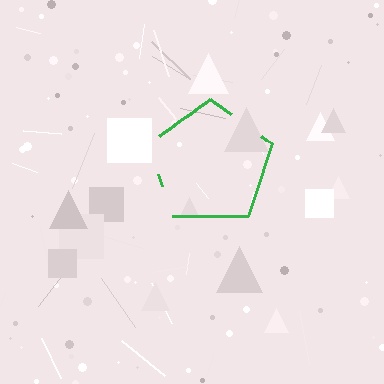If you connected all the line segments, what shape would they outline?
They would outline a pentagon.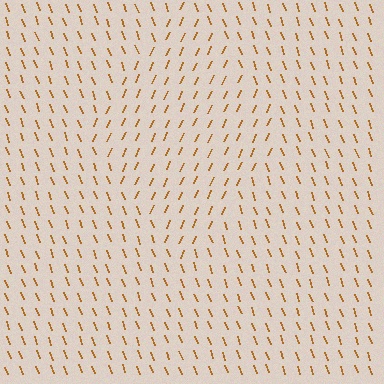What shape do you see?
I see a diamond.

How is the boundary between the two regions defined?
The boundary is defined purely by a change in line orientation (approximately 45 degrees difference). All lines are the same color and thickness.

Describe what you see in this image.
The image is filled with small brown line segments. A diamond region in the image has lines oriented differently from the surrounding lines, creating a visible texture boundary.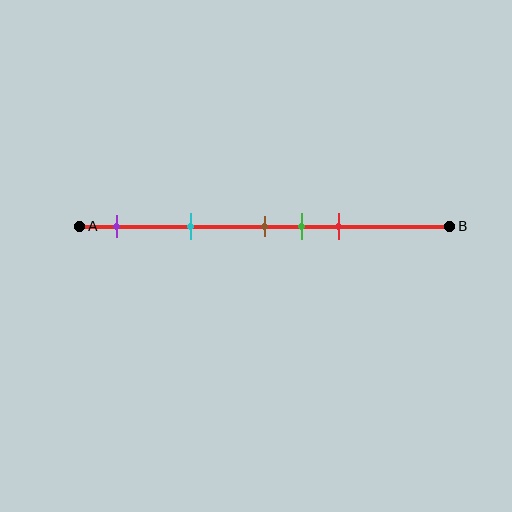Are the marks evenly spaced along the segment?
No, the marks are not evenly spaced.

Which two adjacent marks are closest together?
The brown and green marks are the closest adjacent pair.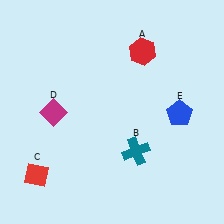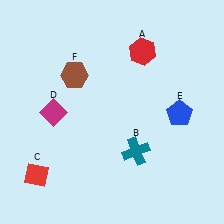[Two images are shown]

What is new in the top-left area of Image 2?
A brown hexagon (F) was added in the top-left area of Image 2.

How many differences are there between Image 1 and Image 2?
There is 1 difference between the two images.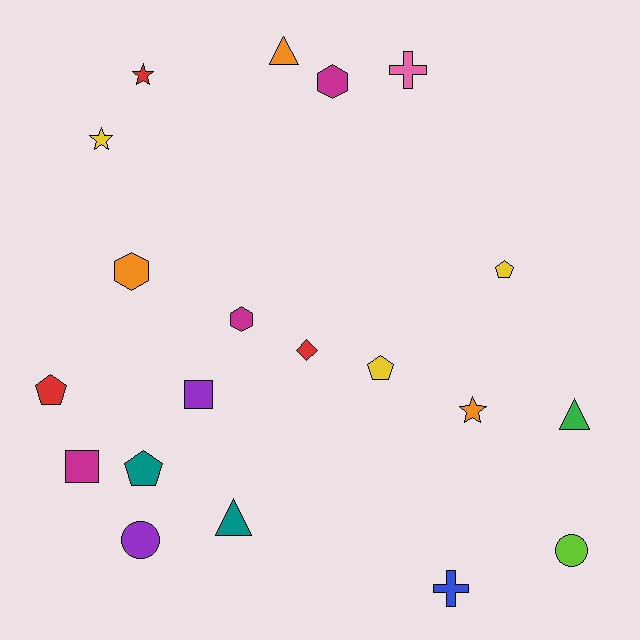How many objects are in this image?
There are 20 objects.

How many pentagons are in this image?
There are 4 pentagons.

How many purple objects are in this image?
There are 2 purple objects.